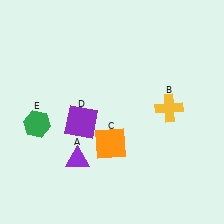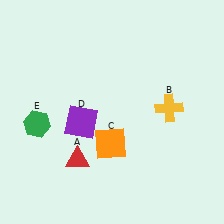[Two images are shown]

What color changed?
The triangle (A) changed from purple in Image 1 to red in Image 2.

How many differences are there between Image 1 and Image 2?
There is 1 difference between the two images.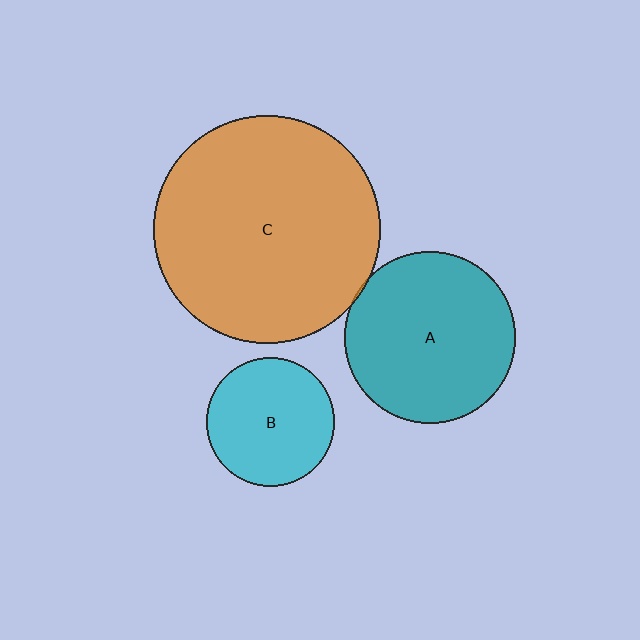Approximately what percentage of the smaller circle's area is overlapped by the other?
Approximately 5%.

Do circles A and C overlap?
Yes.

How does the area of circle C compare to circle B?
Approximately 3.1 times.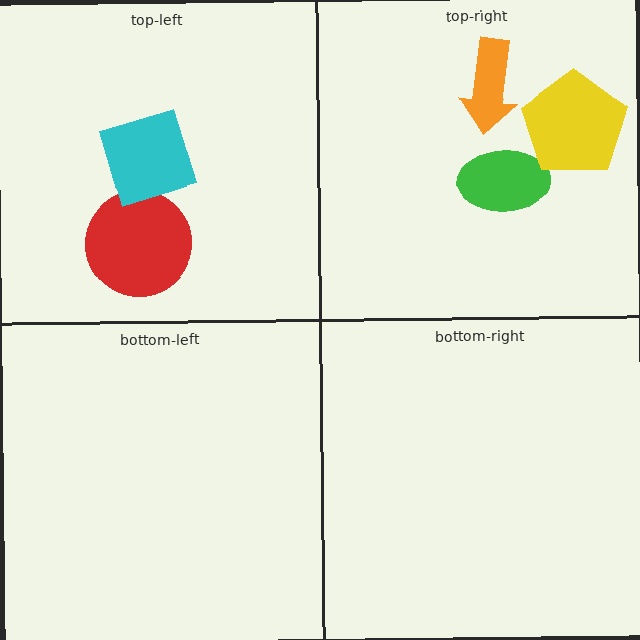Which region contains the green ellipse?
The top-right region.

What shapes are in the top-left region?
The red circle, the cyan square.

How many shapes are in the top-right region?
3.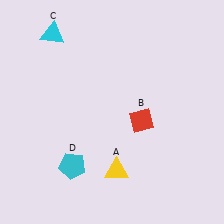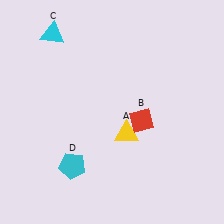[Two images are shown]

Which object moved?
The yellow triangle (A) moved up.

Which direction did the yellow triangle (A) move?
The yellow triangle (A) moved up.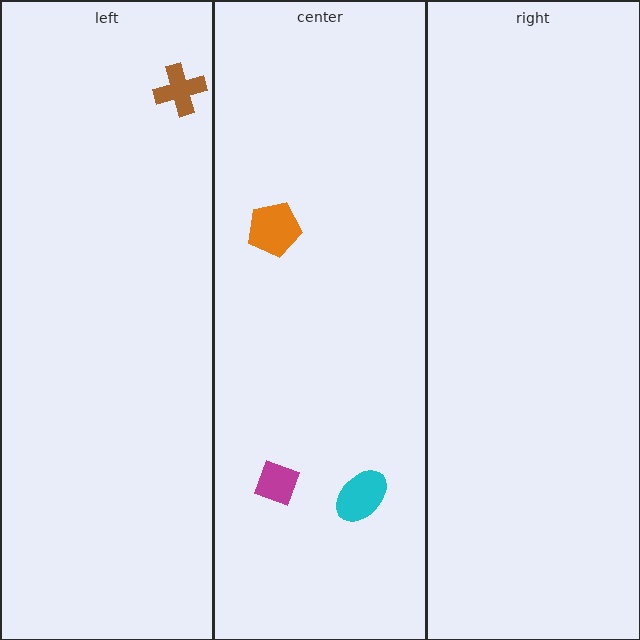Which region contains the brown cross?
The left region.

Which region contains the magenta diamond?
The center region.